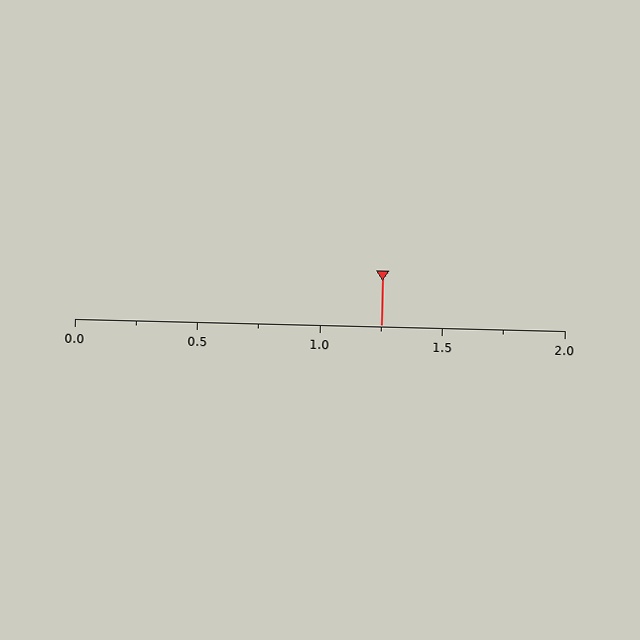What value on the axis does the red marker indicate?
The marker indicates approximately 1.25.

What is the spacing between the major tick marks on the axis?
The major ticks are spaced 0.5 apart.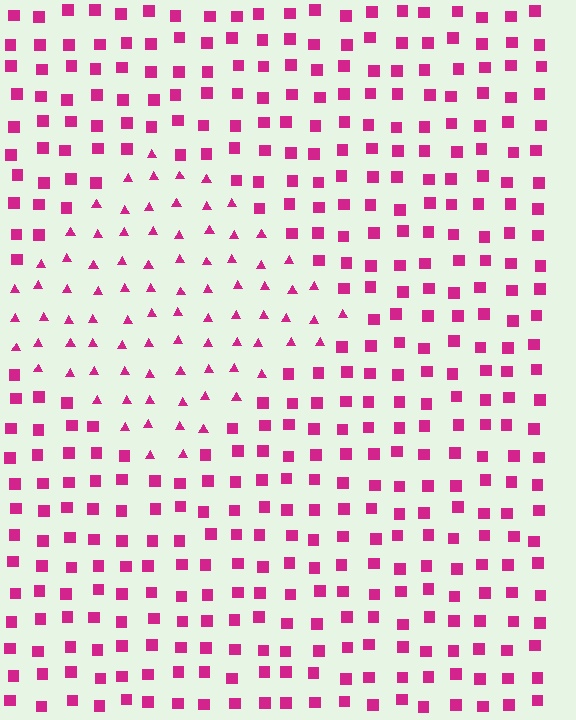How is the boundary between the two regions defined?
The boundary is defined by a change in element shape: triangles inside vs. squares outside. All elements share the same color and spacing.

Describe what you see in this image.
The image is filled with small magenta elements arranged in a uniform grid. A diamond-shaped region contains triangles, while the surrounding area contains squares. The boundary is defined purely by the change in element shape.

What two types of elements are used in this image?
The image uses triangles inside the diamond region and squares outside it.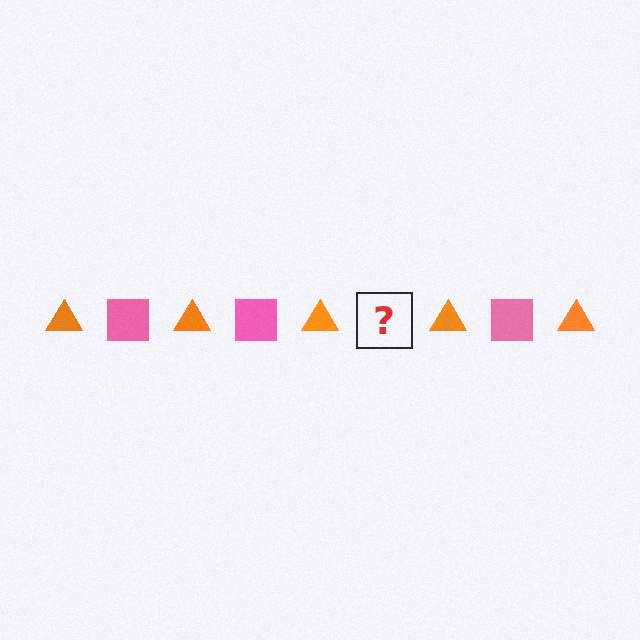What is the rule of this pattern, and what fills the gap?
The rule is that the pattern alternates between orange triangle and pink square. The gap should be filled with a pink square.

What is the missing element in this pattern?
The missing element is a pink square.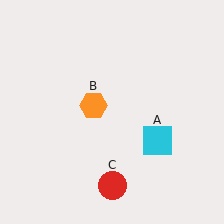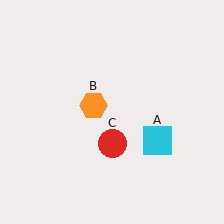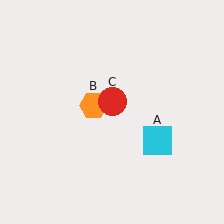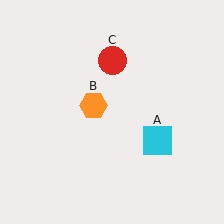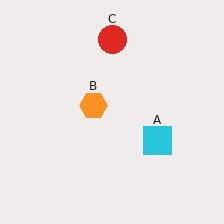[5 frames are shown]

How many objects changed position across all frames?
1 object changed position: red circle (object C).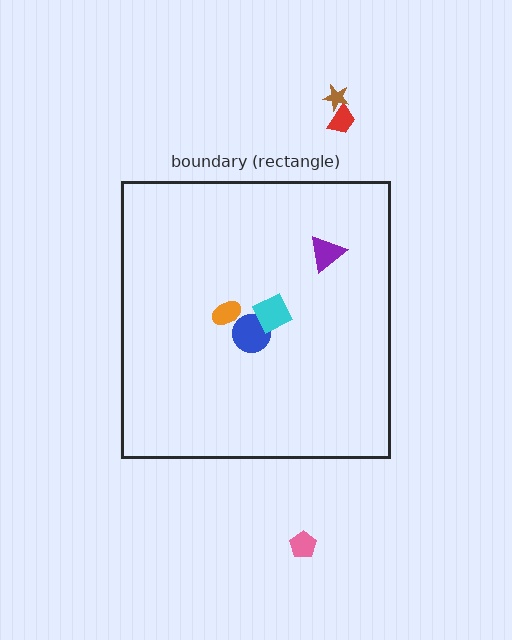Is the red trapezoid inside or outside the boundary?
Outside.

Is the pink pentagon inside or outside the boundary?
Outside.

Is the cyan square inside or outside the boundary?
Inside.